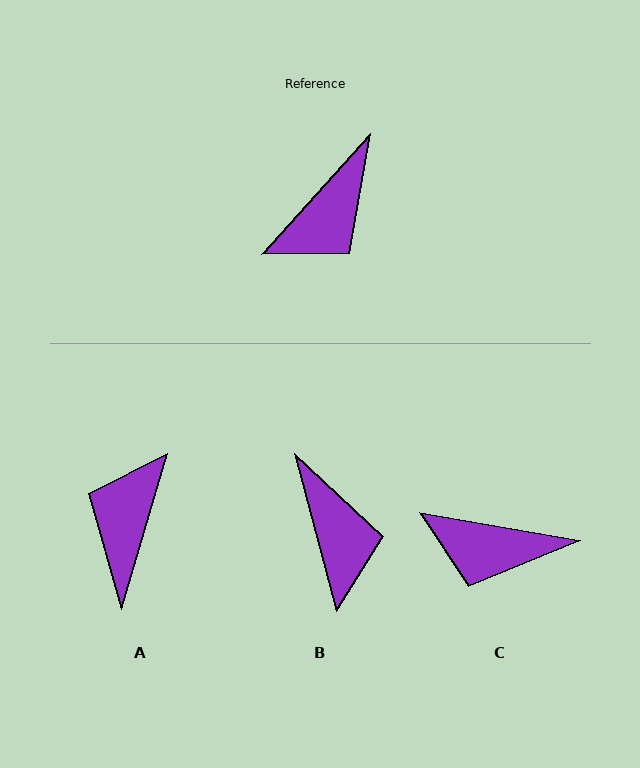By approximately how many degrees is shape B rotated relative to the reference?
Approximately 57 degrees counter-clockwise.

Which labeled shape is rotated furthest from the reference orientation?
A, about 154 degrees away.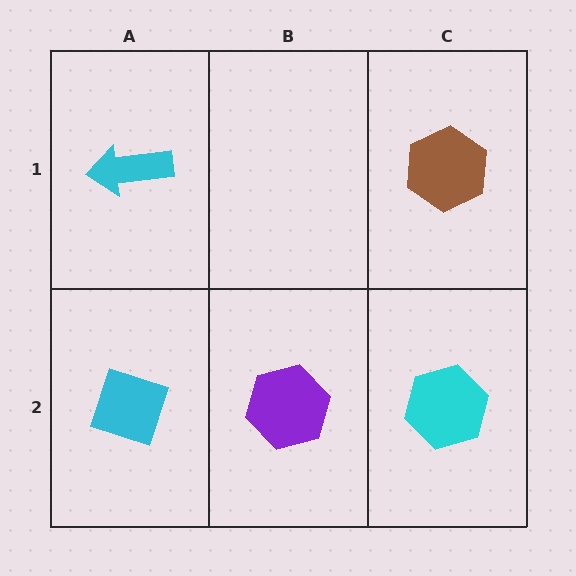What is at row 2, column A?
A cyan diamond.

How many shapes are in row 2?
3 shapes.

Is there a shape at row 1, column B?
No, that cell is empty.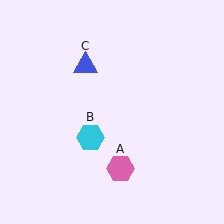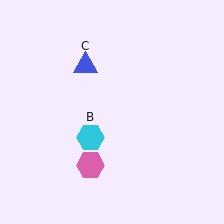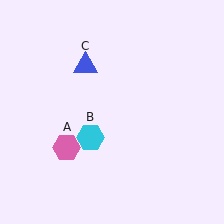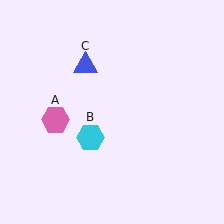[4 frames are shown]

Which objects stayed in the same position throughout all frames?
Cyan hexagon (object B) and blue triangle (object C) remained stationary.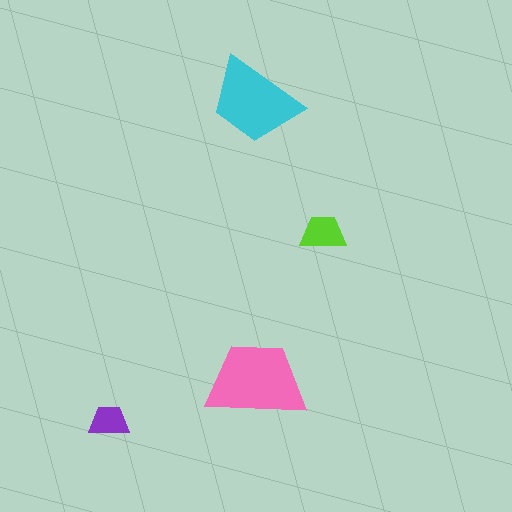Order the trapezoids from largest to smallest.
the pink one, the cyan one, the lime one, the purple one.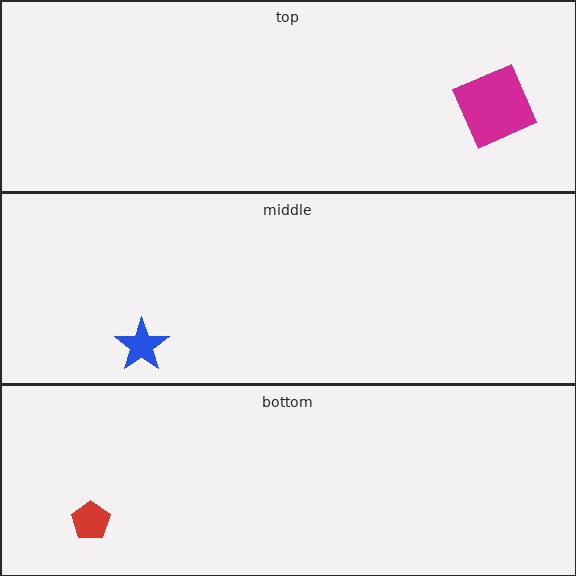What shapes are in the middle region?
The blue star.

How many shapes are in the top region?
1.